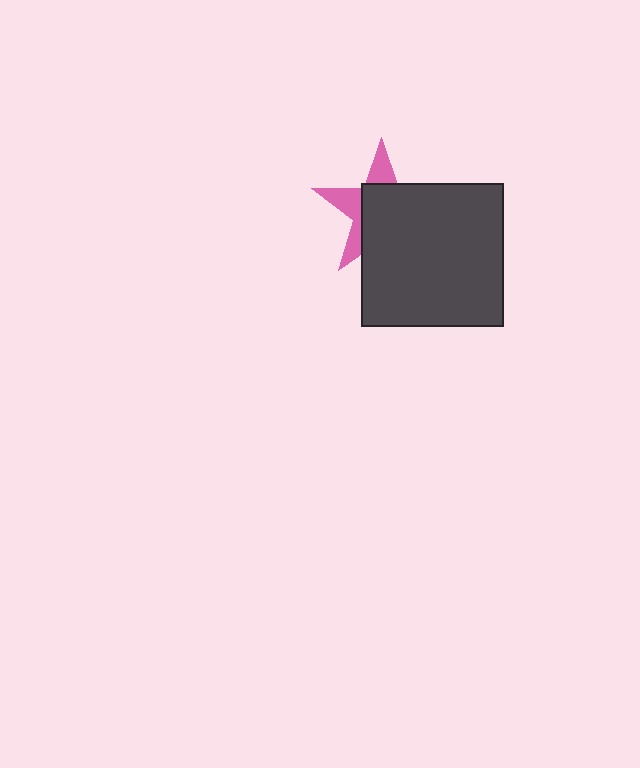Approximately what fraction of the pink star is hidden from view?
Roughly 64% of the pink star is hidden behind the dark gray square.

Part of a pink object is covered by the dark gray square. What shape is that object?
It is a star.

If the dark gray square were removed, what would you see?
You would see the complete pink star.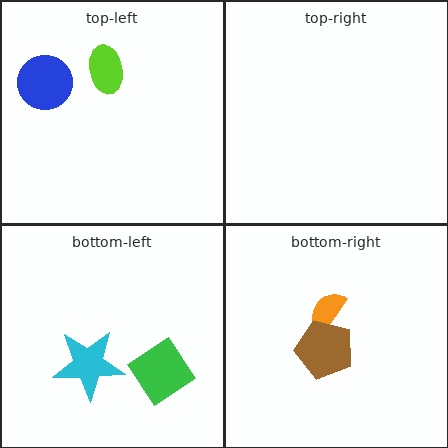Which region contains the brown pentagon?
The bottom-right region.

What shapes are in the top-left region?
The lime ellipse, the blue circle.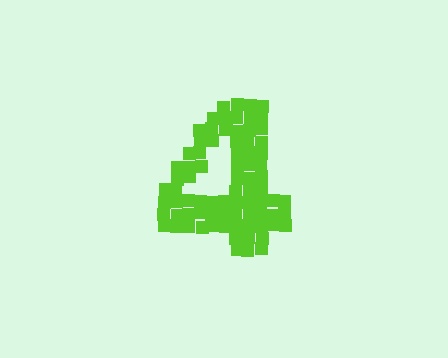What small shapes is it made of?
It is made of small squares.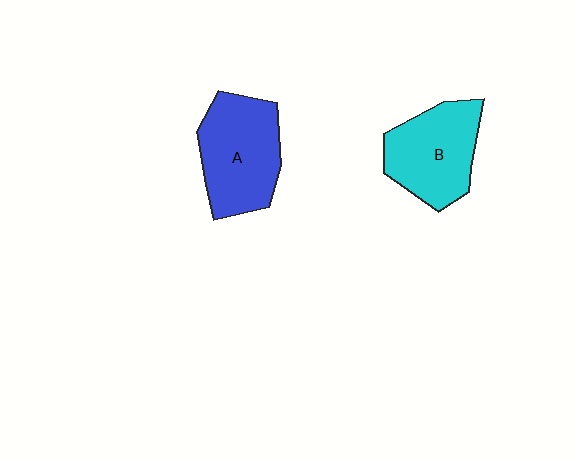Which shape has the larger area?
Shape A (blue).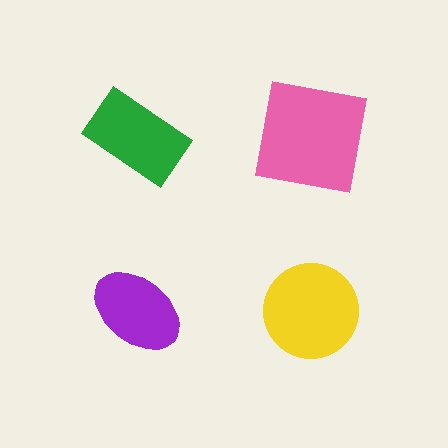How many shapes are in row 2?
2 shapes.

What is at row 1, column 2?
A pink square.